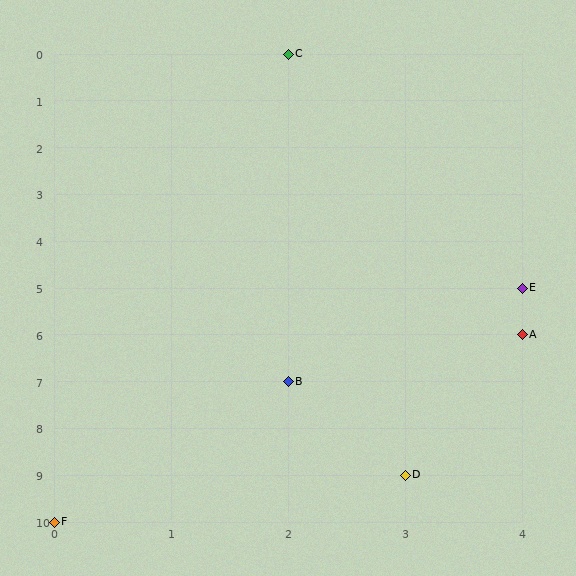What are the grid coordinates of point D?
Point D is at grid coordinates (3, 9).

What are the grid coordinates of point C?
Point C is at grid coordinates (2, 0).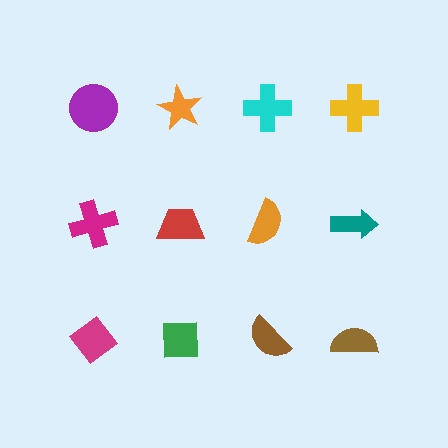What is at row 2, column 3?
An orange semicircle.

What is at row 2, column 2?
A red trapezoid.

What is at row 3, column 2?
A green square.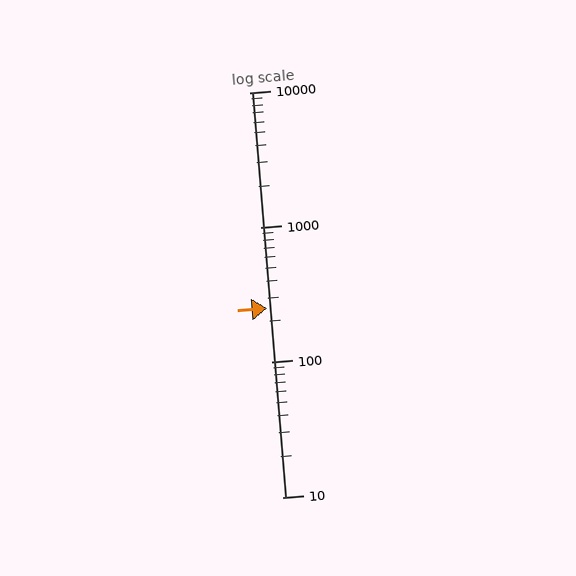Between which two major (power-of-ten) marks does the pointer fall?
The pointer is between 100 and 1000.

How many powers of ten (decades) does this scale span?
The scale spans 3 decades, from 10 to 10000.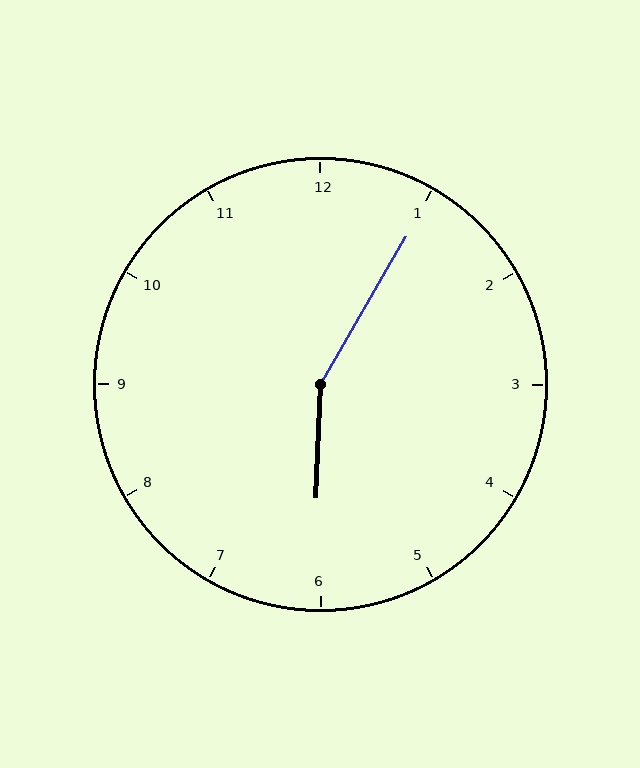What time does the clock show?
6:05.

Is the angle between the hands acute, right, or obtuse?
It is obtuse.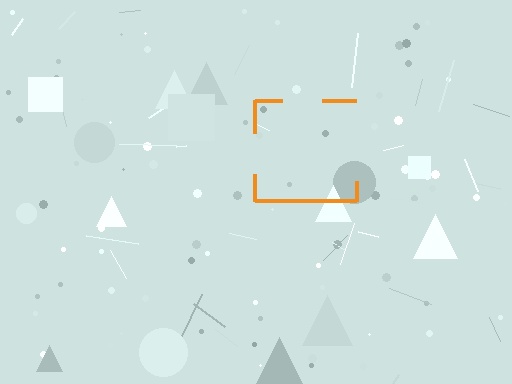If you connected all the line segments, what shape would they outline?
They would outline a square.